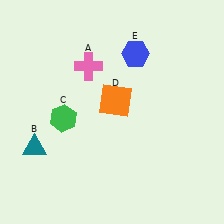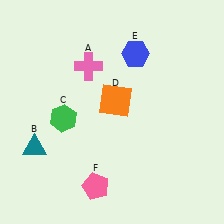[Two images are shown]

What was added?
A pink pentagon (F) was added in Image 2.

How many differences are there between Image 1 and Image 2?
There is 1 difference between the two images.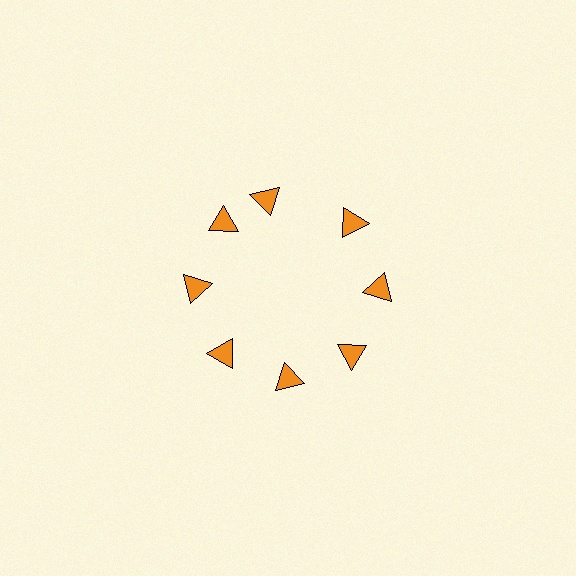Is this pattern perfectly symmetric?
No. The 8 orange triangles are arranged in a ring, but one element near the 12 o'clock position is rotated out of alignment along the ring, breaking the 8-fold rotational symmetry.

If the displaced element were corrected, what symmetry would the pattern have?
It would have 8-fold rotational symmetry — the pattern would map onto itself every 45 degrees.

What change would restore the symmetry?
The symmetry would be restored by rotating it back into even spacing with its neighbors so that all 8 triangles sit at equal angles and equal distance from the center.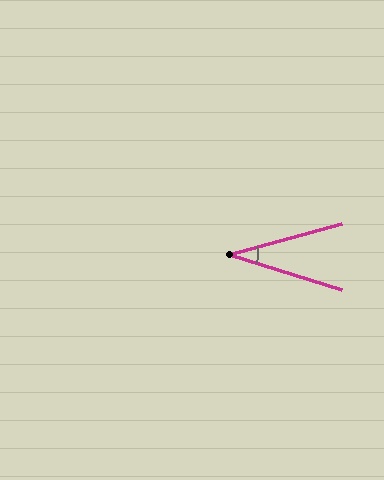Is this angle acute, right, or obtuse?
It is acute.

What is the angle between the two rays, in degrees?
Approximately 33 degrees.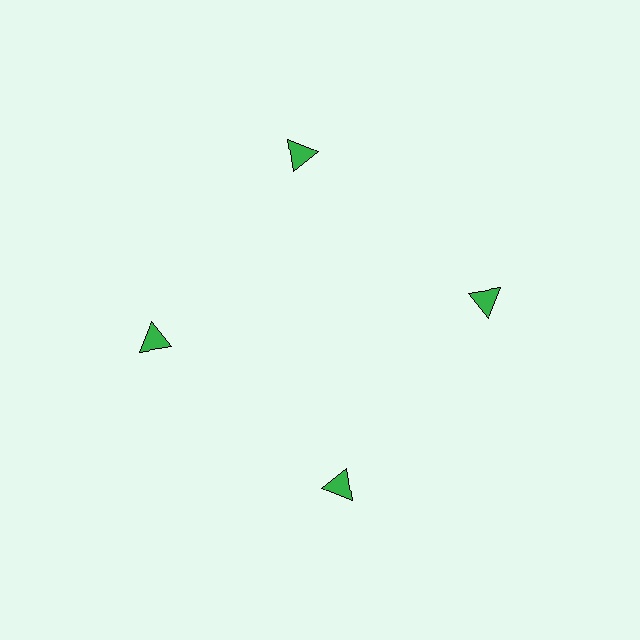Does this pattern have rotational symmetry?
Yes, this pattern has 4-fold rotational symmetry. It looks the same after rotating 90 degrees around the center.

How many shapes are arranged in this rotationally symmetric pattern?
There are 4 shapes, arranged in 4 groups of 1.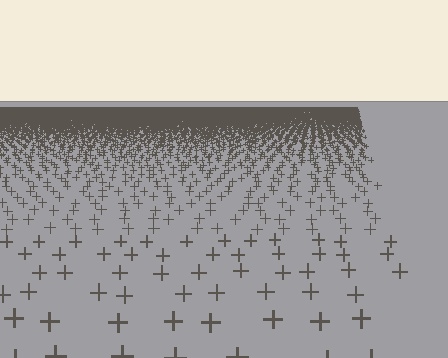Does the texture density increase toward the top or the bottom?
Density increases toward the top.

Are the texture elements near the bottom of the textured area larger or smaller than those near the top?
Larger. Near the bottom, elements are closer to the viewer and appear at a bigger on-screen size.